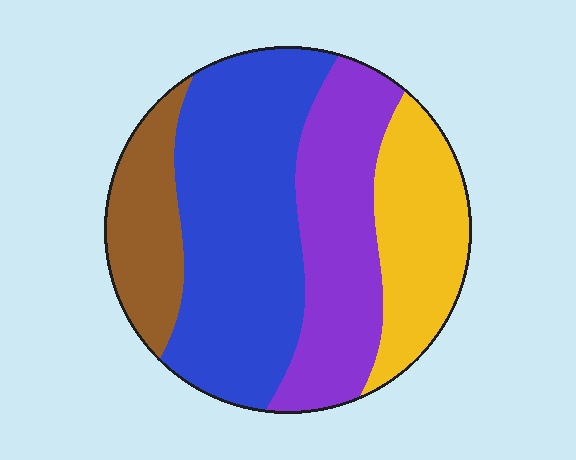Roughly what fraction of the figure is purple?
Purple takes up about one quarter (1/4) of the figure.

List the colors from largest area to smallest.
From largest to smallest: blue, purple, yellow, brown.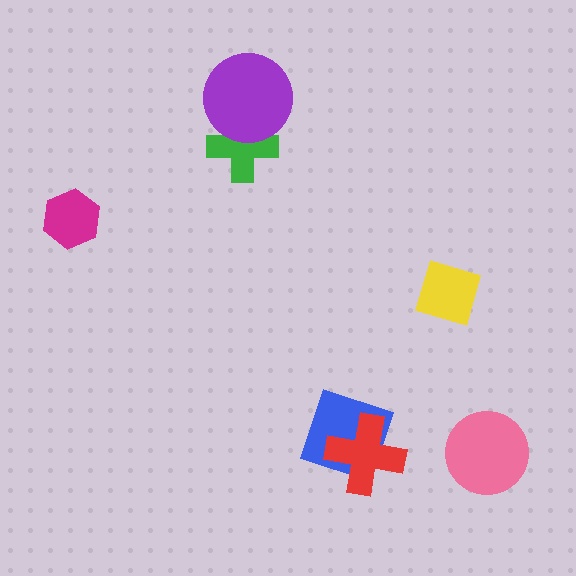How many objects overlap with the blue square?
1 object overlaps with the blue square.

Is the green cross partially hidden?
Yes, it is partially covered by another shape.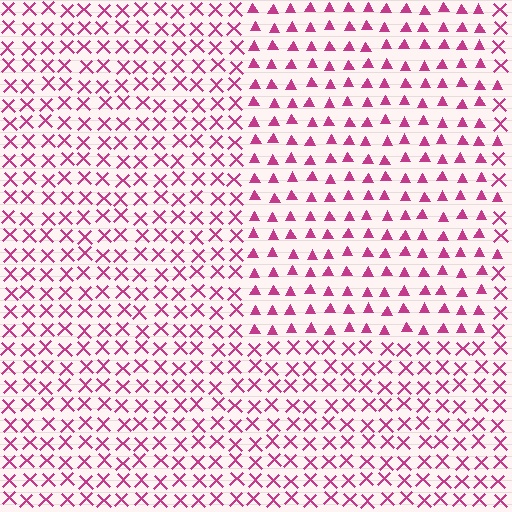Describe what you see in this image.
The image is filled with small magenta elements arranged in a uniform grid. A rectangle-shaped region contains triangles, while the surrounding area contains X marks. The boundary is defined purely by the change in element shape.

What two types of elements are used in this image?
The image uses triangles inside the rectangle region and X marks outside it.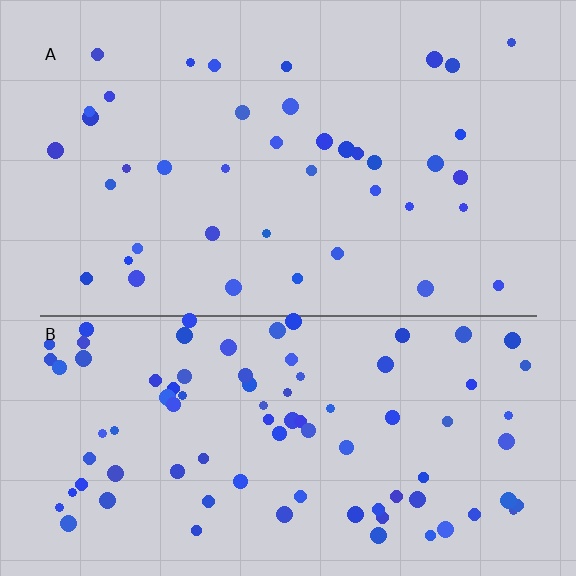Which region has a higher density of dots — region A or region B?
B (the bottom).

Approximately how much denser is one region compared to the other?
Approximately 2.2× — region B over region A.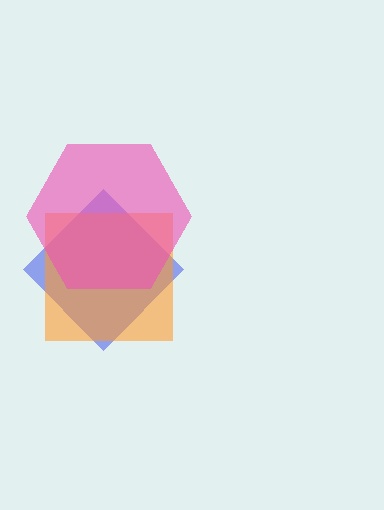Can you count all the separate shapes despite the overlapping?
Yes, there are 3 separate shapes.